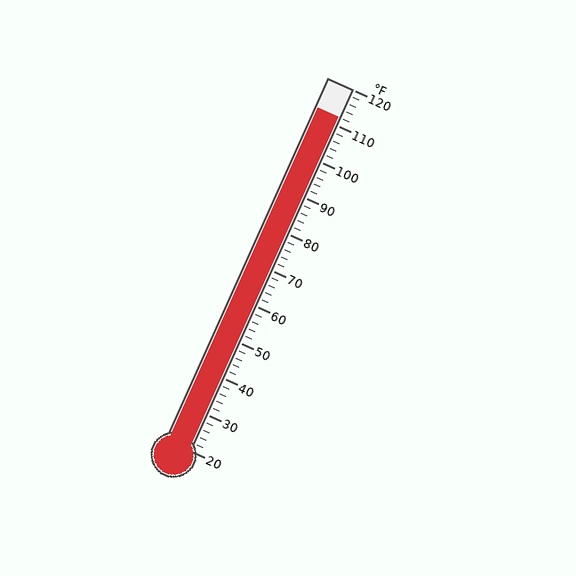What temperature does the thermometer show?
The thermometer shows approximately 112°F.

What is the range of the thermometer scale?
The thermometer scale ranges from 20°F to 120°F.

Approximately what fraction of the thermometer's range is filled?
The thermometer is filled to approximately 90% of its range.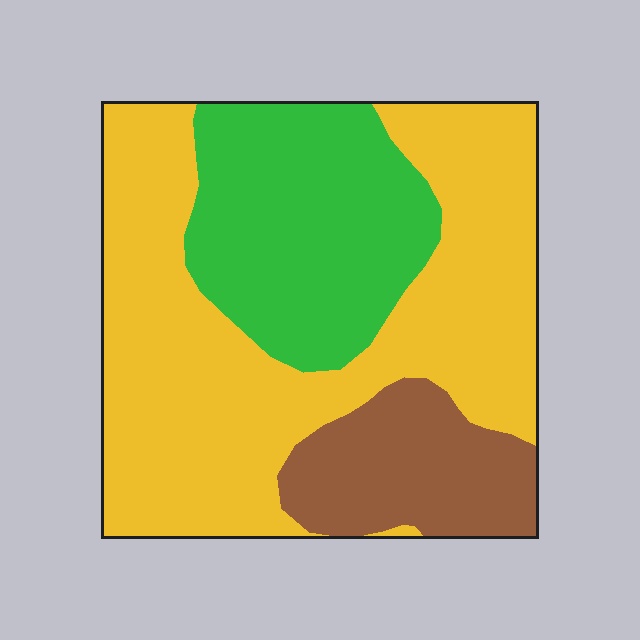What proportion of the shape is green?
Green covers 28% of the shape.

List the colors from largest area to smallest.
From largest to smallest: yellow, green, brown.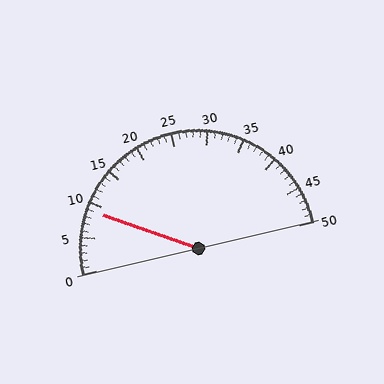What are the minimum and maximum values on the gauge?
The gauge ranges from 0 to 50.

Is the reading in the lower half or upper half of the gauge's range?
The reading is in the lower half of the range (0 to 50).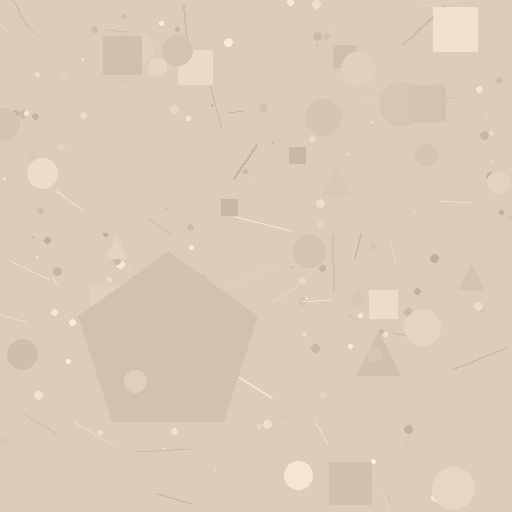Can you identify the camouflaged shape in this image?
The camouflaged shape is a pentagon.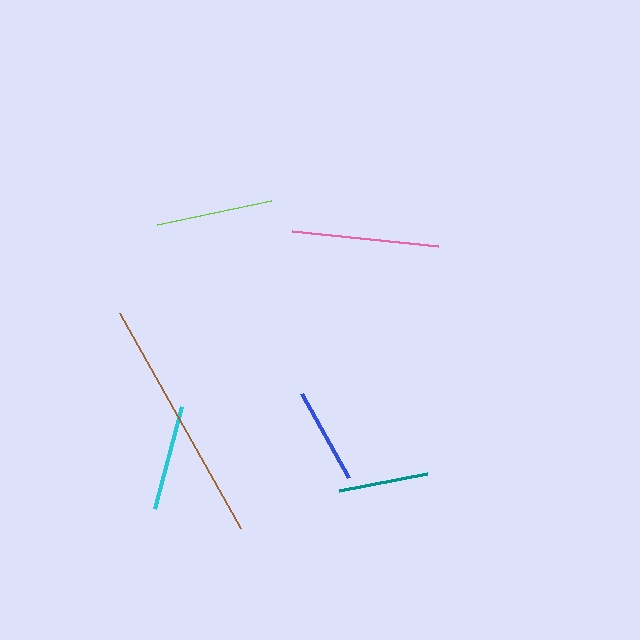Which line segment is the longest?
The brown line is the longest at approximately 246 pixels.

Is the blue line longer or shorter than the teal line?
The blue line is longer than the teal line.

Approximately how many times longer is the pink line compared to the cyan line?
The pink line is approximately 1.4 times the length of the cyan line.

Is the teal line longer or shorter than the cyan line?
The cyan line is longer than the teal line.